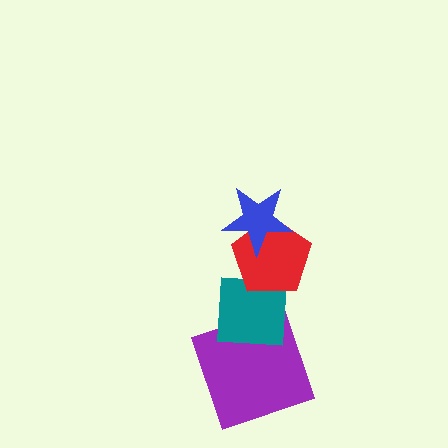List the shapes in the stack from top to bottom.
From top to bottom: the blue star, the red pentagon, the teal square, the purple square.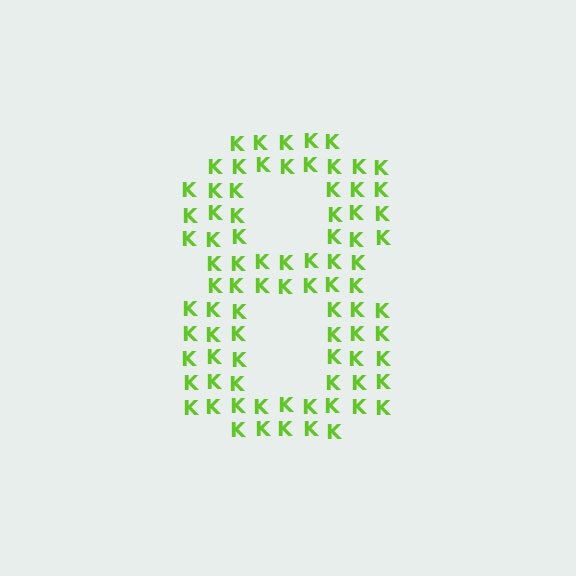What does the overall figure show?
The overall figure shows the digit 8.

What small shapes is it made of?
It is made of small letter K's.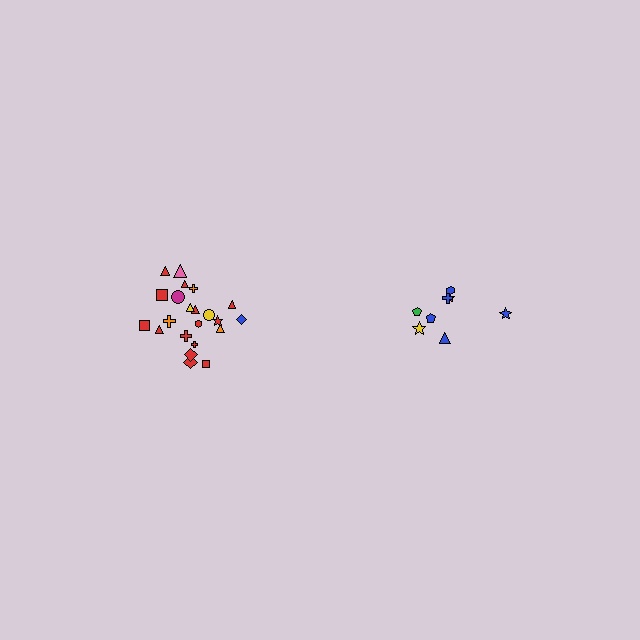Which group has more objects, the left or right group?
The left group.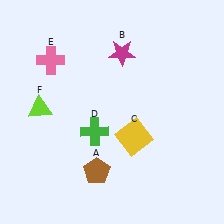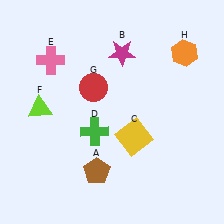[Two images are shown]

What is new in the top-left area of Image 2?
A red circle (G) was added in the top-left area of Image 2.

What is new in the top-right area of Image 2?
An orange hexagon (H) was added in the top-right area of Image 2.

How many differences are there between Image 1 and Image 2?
There are 2 differences between the two images.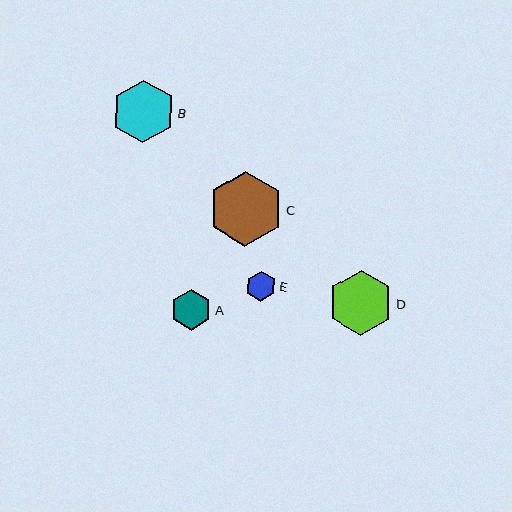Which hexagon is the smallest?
Hexagon E is the smallest with a size of approximately 30 pixels.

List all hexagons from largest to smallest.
From largest to smallest: C, D, B, A, E.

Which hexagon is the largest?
Hexagon C is the largest with a size of approximately 75 pixels.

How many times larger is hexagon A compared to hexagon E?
Hexagon A is approximately 1.4 times the size of hexagon E.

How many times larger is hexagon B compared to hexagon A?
Hexagon B is approximately 1.5 times the size of hexagon A.